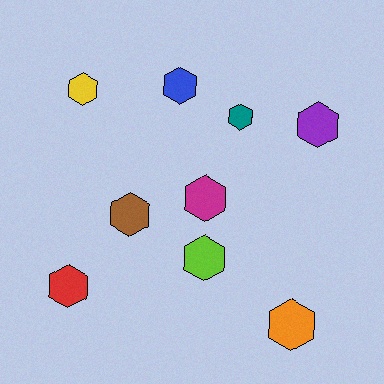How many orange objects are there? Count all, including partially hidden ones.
There is 1 orange object.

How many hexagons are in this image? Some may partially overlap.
There are 9 hexagons.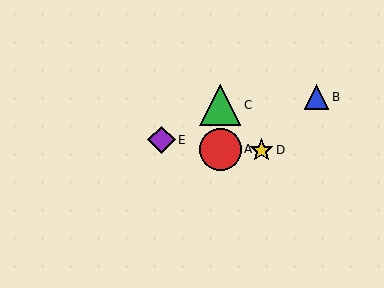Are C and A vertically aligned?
Yes, both are at x≈220.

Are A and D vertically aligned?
No, A is at x≈220 and D is at x≈261.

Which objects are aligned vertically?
Objects A, C are aligned vertically.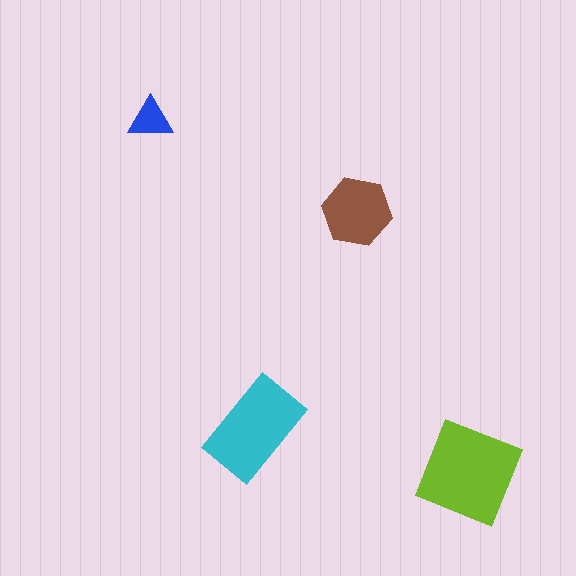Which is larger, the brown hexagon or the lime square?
The lime square.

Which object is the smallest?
The blue triangle.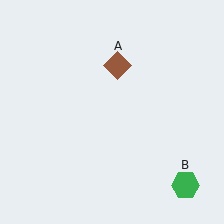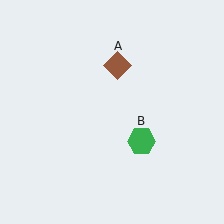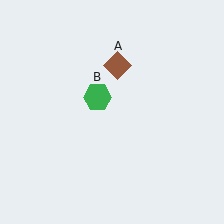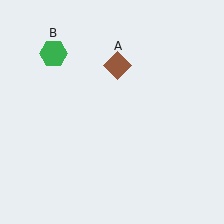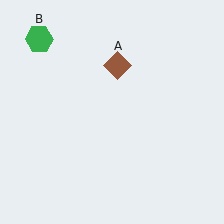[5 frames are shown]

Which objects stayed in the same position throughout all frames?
Brown diamond (object A) remained stationary.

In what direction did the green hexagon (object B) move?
The green hexagon (object B) moved up and to the left.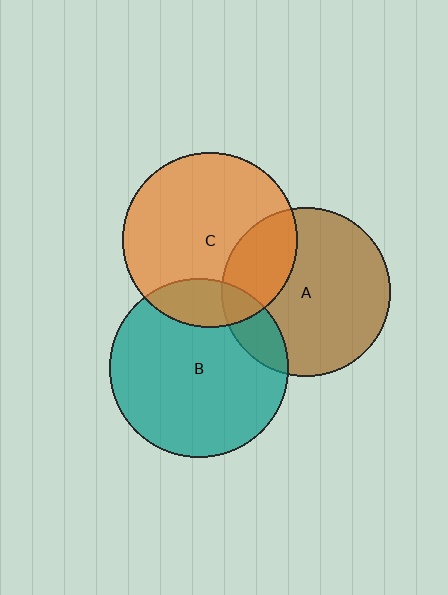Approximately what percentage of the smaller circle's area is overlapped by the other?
Approximately 15%.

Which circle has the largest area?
Circle B (teal).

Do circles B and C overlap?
Yes.